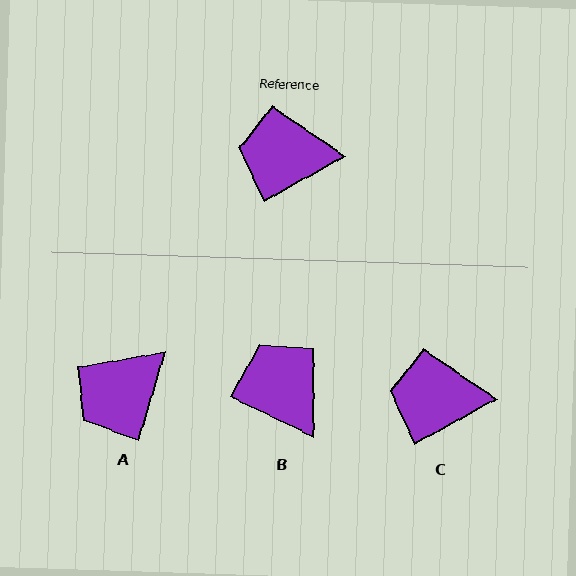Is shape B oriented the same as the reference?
No, it is off by about 55 degrees.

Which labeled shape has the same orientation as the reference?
C.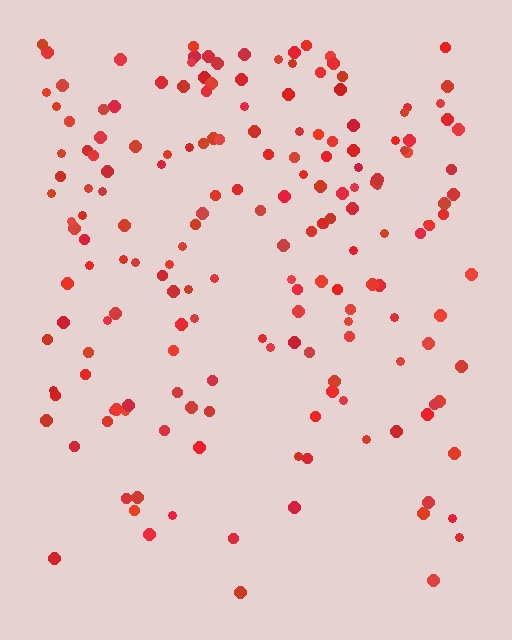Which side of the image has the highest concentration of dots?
The top.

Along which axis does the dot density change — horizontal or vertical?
Vertical.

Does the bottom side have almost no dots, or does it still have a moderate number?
Still a moderate number, just noticeably fewer than the top.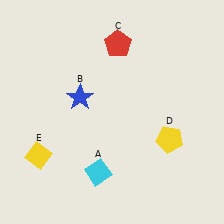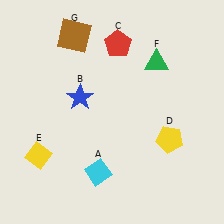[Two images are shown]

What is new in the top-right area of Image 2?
A green triangle (F) was added in the top-right area of Image 2.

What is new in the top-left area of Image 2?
A brown square (G) was added in the top-left area of Image 2.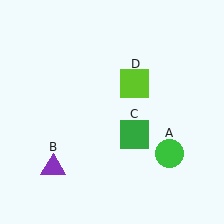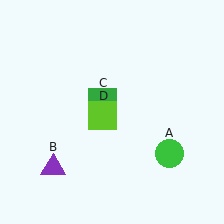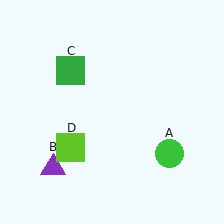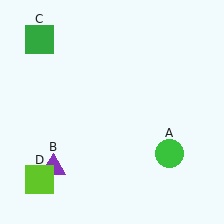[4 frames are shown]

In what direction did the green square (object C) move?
The green square (object C) moved up and to the left.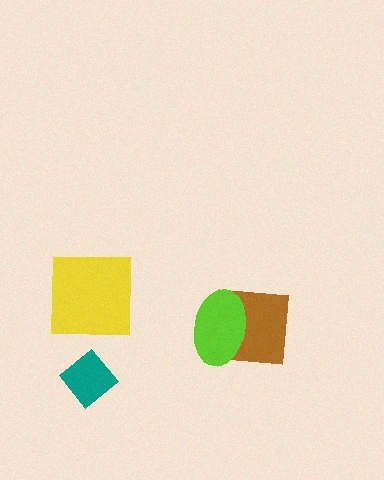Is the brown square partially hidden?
Yes, it is partially covered by another shape.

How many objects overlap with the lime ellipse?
1 object overlaps with the lime ellipse.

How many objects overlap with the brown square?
1 object overlaps with the brown square.